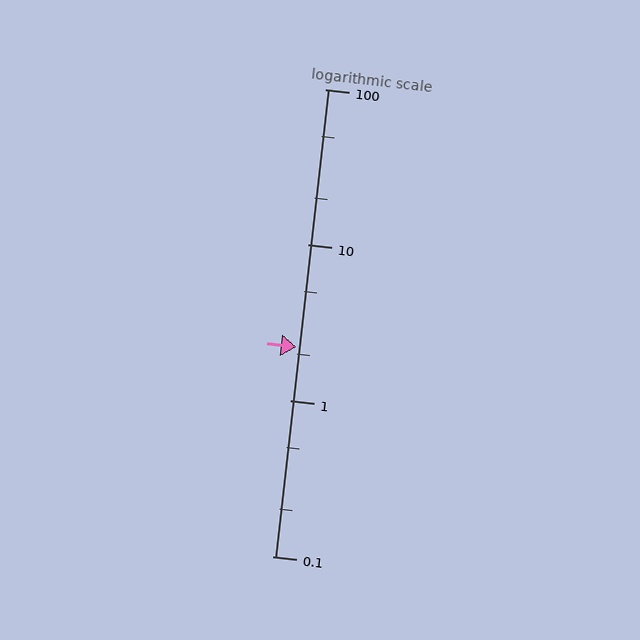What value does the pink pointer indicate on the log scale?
The pointer indicates approximately 2.2.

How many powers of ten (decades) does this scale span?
The scale spans 3 decades, from 0.1 to 100.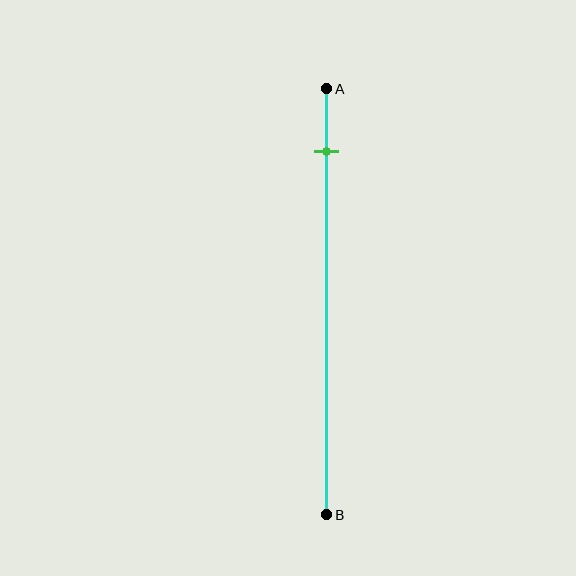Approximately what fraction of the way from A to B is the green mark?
The green mark is approximately 15% of the way from A to B.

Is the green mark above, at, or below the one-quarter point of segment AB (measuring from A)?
The green mark is above the one-quarter point of segment AB.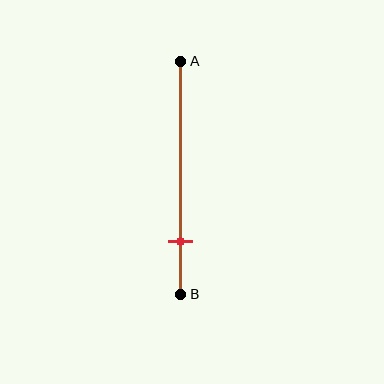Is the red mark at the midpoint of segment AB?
No, the mark is at about 75% from A, not at the 50% midpoint.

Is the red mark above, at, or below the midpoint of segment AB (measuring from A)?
The red mark is below the midpoint of segment AB.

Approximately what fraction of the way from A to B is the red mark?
The red mark is approximately 75% of the way from A to B.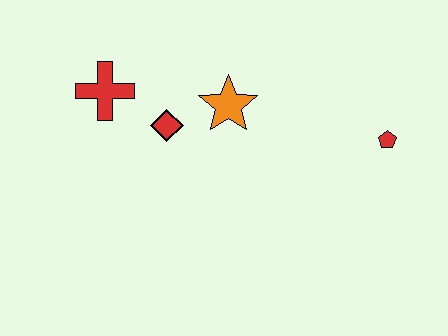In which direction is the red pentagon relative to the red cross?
The red pentagon is to the right of the red cross.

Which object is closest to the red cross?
The red diamond is closest to the red cross.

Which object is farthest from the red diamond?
The red pentagon is farthest from the red diamond.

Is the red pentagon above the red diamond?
No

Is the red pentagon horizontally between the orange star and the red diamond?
No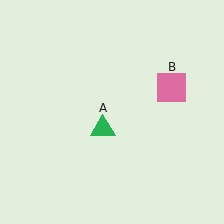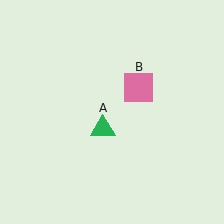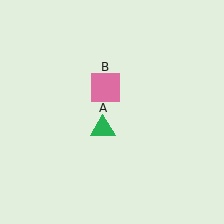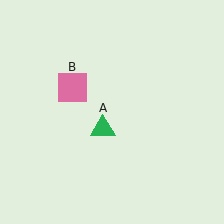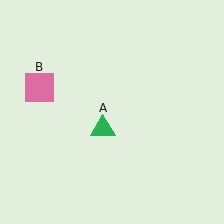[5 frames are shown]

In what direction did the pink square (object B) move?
The pink square (object B) moved left.